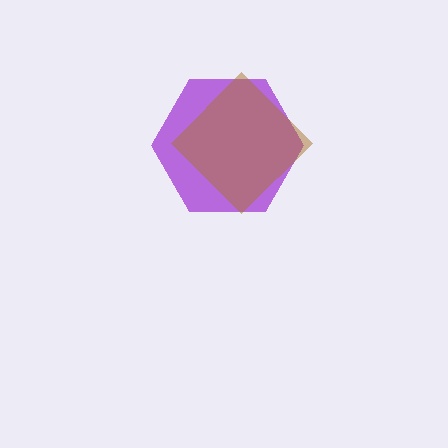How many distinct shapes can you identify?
There are 2 distinct shapes: a purple hexagon, a brown diamond.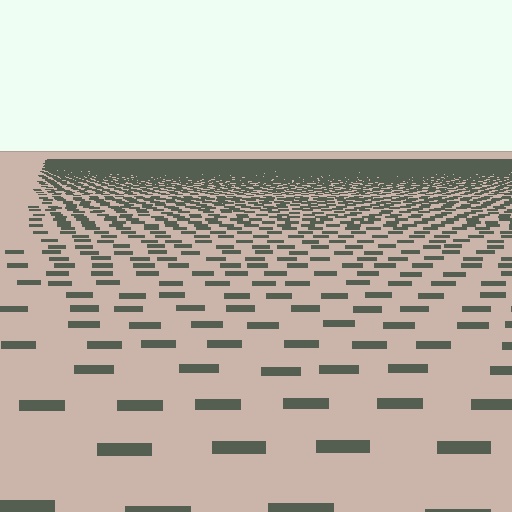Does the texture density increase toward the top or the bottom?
Density increases toward the top.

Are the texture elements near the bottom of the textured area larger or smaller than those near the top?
Larger. Near the bottom, elements are closer to the viewer and appear at a bigger on-screen size.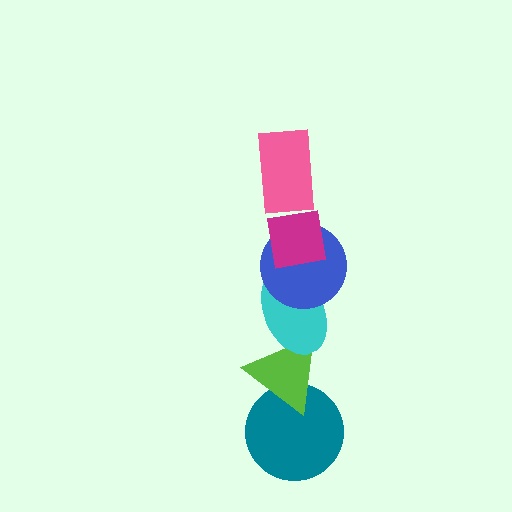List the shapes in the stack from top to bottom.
From top to bottom: the pink rectangle, the magenta square, the blue circle, the cyan ellipse, the lime triangle, the teal circle.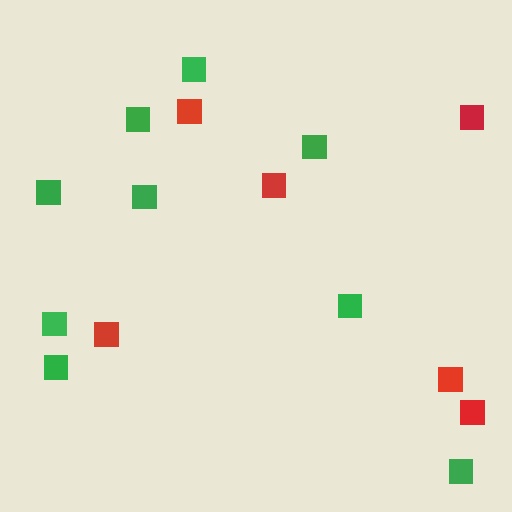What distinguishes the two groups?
There are 2 groups: one group of red squares (6) and one group of green squares (9).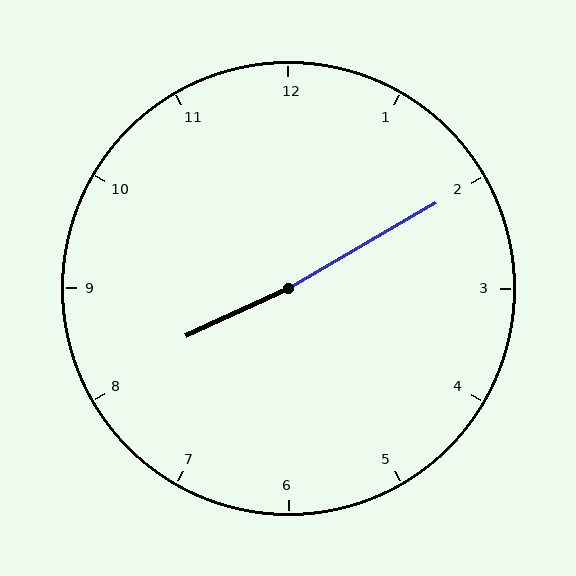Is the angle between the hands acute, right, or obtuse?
It is obtuse.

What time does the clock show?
8:10.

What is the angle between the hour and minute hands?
Approximately 175 degrees.